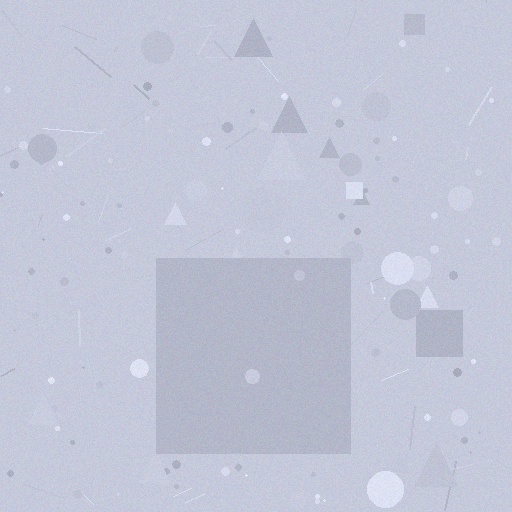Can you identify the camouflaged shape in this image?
The camouflaged shape is a square.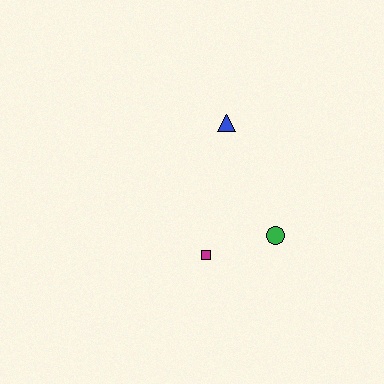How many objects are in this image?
There are 3 objects.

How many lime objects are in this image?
There are no lime objects.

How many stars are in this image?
There are no stars.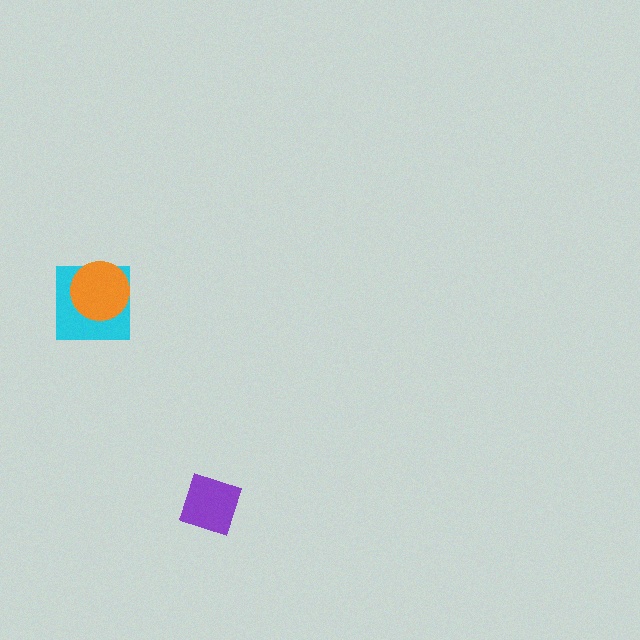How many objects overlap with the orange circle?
1 object overlaps with the orange circle.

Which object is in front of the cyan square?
The orange circle is in front of the cyan square.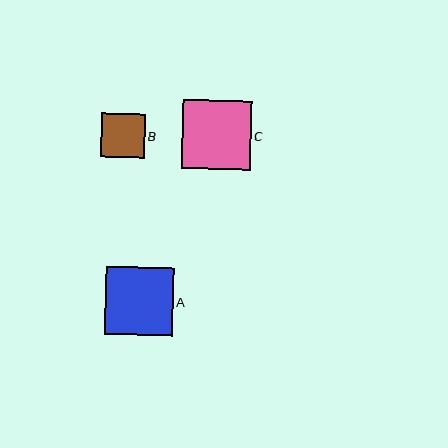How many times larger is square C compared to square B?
Square C is approximately 1.6 times the size of square B.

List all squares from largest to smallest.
From largest to smallest: C, A, B.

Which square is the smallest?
Square B is the smallest with a size of approximately 44 pixels.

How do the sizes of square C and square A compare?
Square C and square A are approximately the same size.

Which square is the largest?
Square C is the largest with a size of approximately 68 pixels.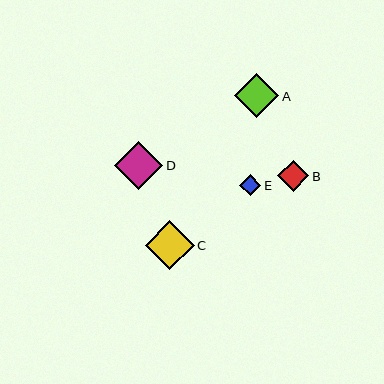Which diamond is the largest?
Diamond C is the largest with a size of approximately 49 pixels.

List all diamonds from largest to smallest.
From largest to smallest: C, D, A, B, E.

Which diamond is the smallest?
Diamond E is the smallest with a size of approximately 21 pixels.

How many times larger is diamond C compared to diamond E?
Diamond C is approximately 2.3 times the size of diamond E.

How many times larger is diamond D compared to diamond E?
Diamond D is approximately 2.3 times the size of diamond E.